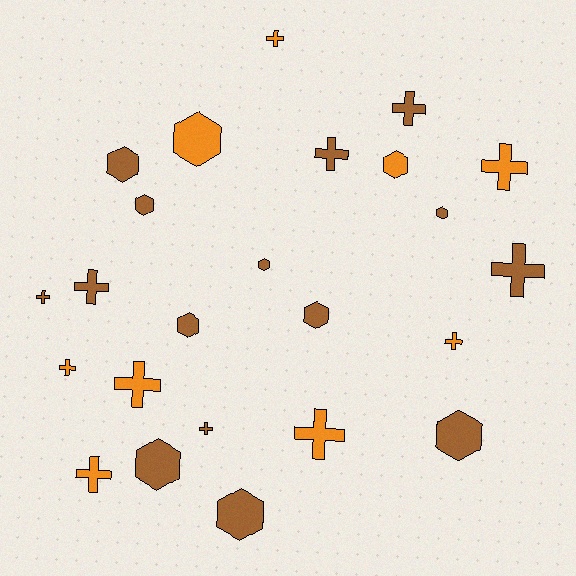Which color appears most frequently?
Brown, with 15 objects.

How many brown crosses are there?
There are 6 brown crosses.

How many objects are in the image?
There are 24 objects.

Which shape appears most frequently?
Cross, with 13 objects.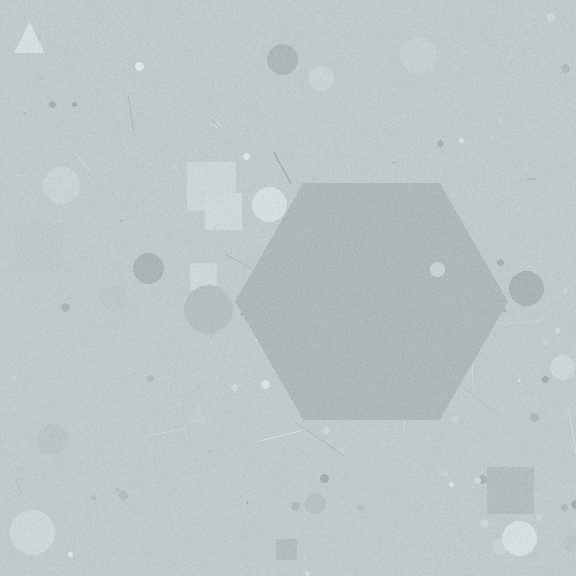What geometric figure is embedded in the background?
A hexagon is embedded in the background.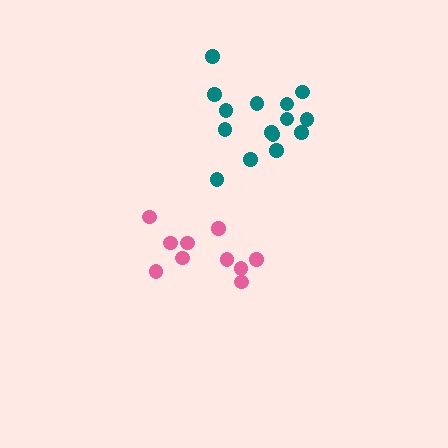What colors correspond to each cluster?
The clusters are colored: teal, pink.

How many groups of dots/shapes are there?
There are 2 groups.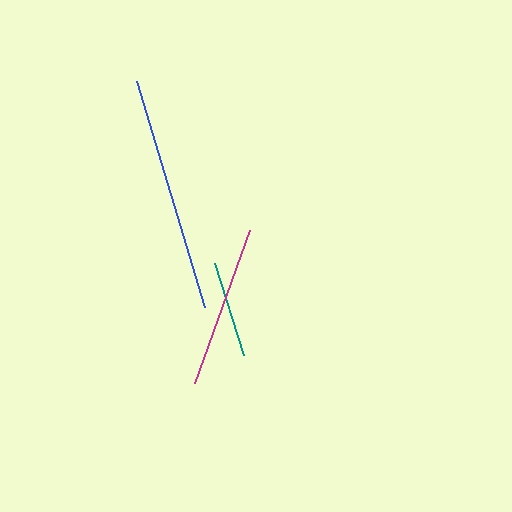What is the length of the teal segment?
The teal segment is approximately 97 pixels long.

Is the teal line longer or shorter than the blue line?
The blue line is longer than the teal line.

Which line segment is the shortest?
The teal line is the shortest at approximately 97 pixels.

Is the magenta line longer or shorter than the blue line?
The blue line is longer than the magenta line.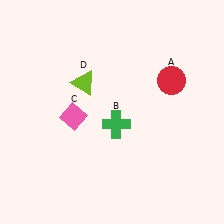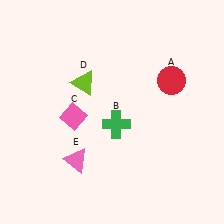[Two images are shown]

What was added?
A pink triangle (E) was added in Image 2.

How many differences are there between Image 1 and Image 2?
There is 1 difference between the two images.